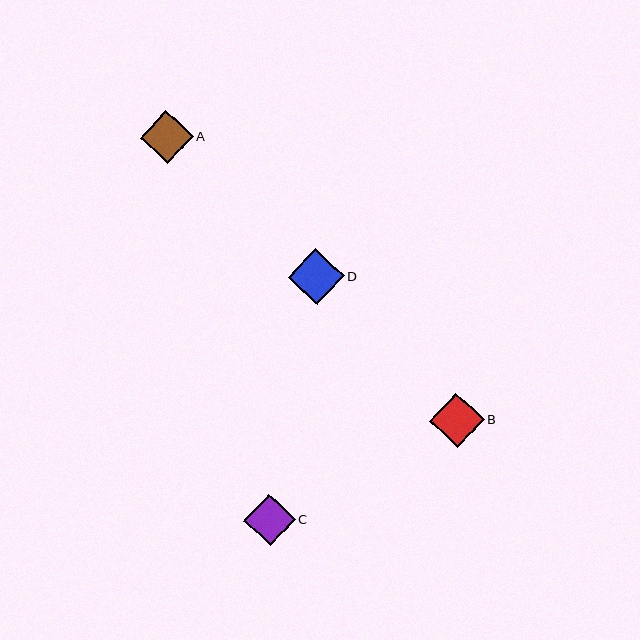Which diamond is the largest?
Diamond D is the largest with a size of approximately 56 pixels.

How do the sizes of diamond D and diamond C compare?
Diamond D and diamond C are approximately the same size.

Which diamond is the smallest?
Diamond C is the smallest with a size of approximately 51 pixels.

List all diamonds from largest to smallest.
From largest to smallest: D, B, A, C.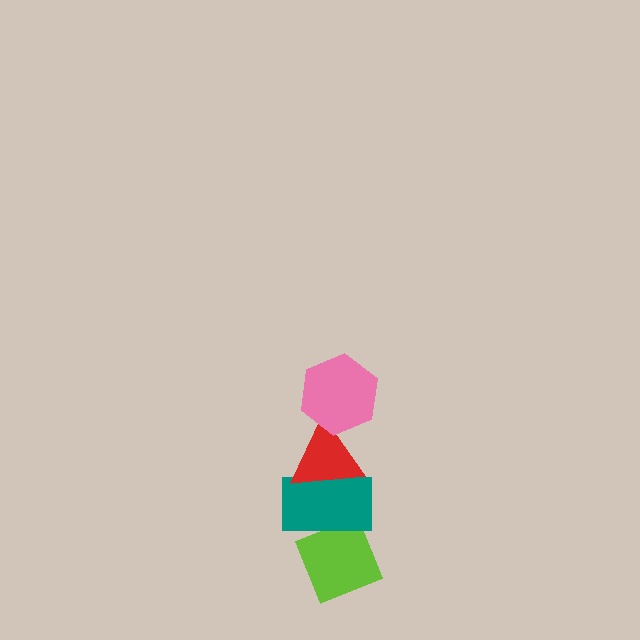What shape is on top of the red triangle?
The pink hexagon is on top of the red triangle.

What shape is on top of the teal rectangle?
The red triangle is on top of the teal rectangle.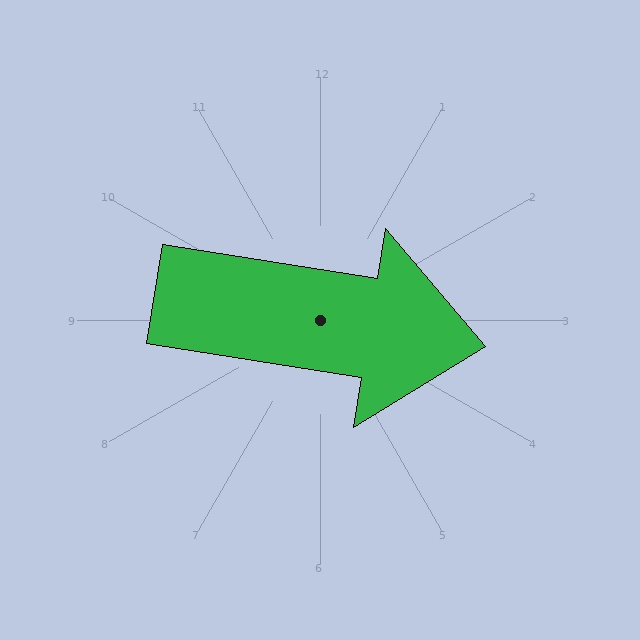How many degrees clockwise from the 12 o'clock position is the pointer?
Approximately 99 degrees.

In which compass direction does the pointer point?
East.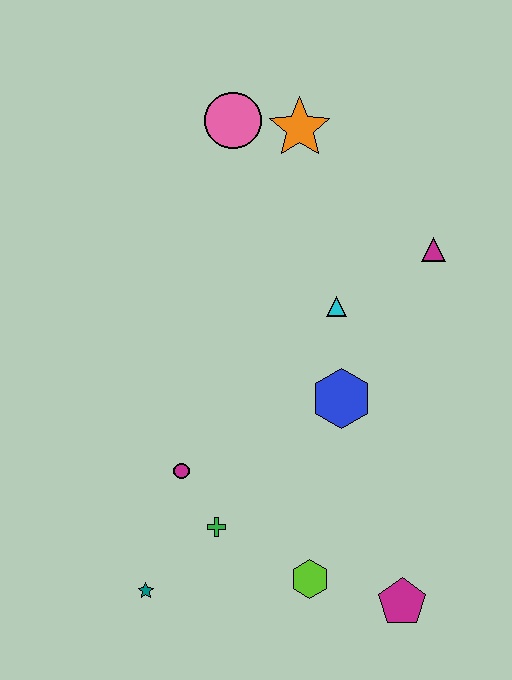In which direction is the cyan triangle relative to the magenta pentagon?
The cyan triangle is above the magenta pentagon.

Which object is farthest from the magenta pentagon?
The pink circle is farthest from the magenta pentagon.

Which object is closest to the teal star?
The green cross is closest to the teal star.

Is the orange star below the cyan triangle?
No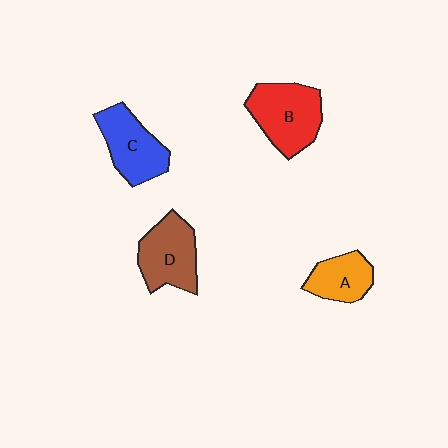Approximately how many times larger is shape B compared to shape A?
Approximately 1.6 times.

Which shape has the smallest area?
Shape A (orange).